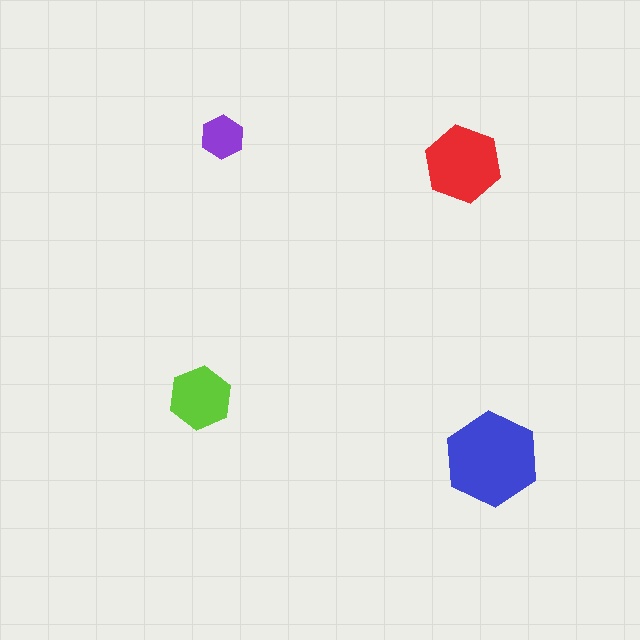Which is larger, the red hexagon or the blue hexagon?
The blue one.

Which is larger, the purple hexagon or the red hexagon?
The red one.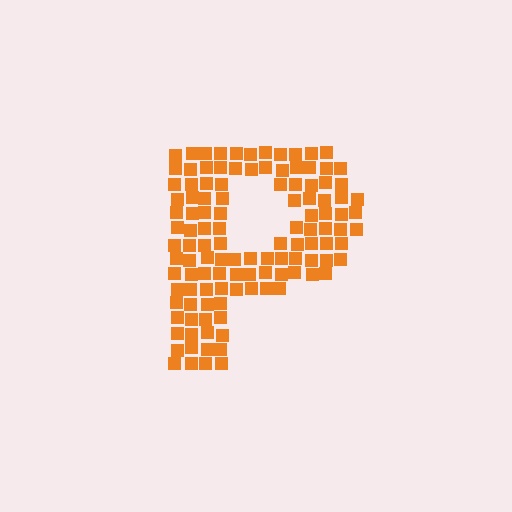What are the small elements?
The small elements are squares.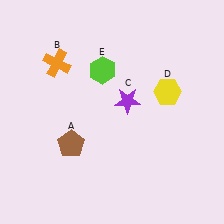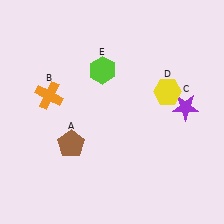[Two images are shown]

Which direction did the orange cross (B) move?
The orange cross (B) moved down.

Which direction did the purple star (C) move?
The purple star (C) moved right.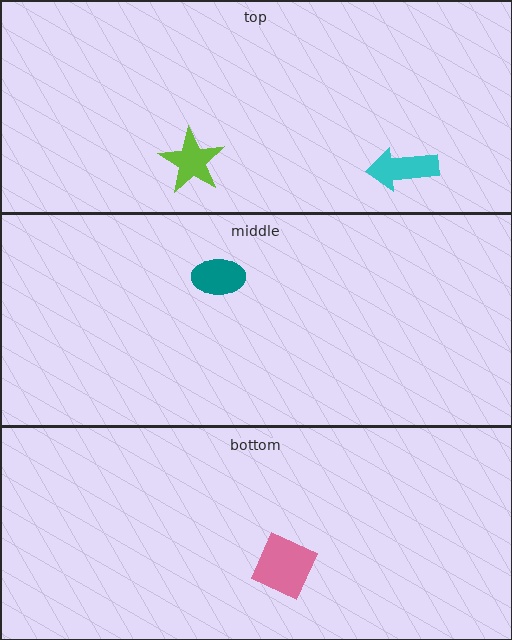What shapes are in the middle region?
The teal ellipse.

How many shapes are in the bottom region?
1.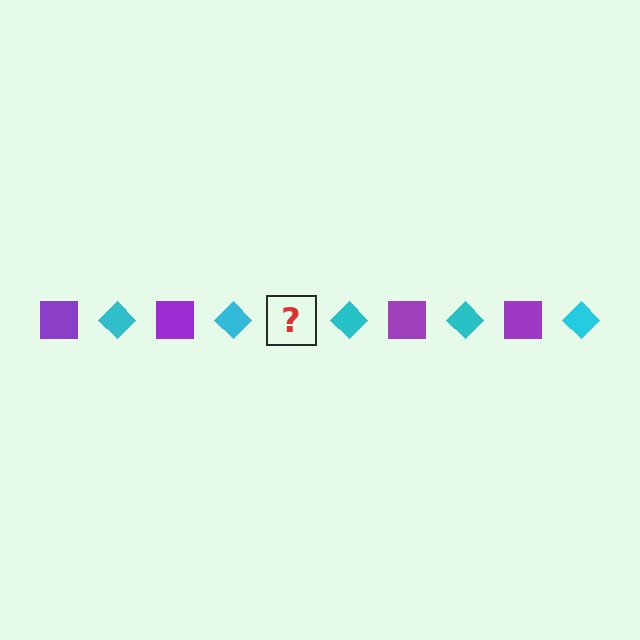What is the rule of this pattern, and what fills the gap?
The rule is that the pattern alternates between purple square and cyan diamond. The gap should be filled with a purple square.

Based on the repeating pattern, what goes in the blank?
The blank should be a purple square.